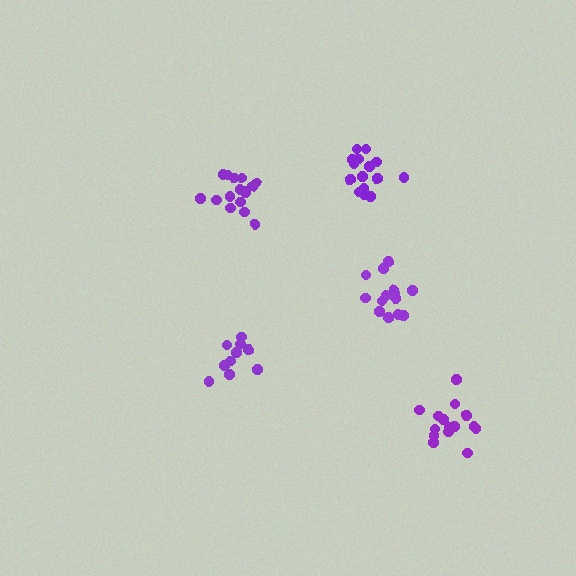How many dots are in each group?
Group 1: 14 dots, Group 2: 16 dots, Group 3: 15 dots, Group 4: 10 dots, Group 5: 15 dots (70 total).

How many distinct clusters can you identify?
There are 5 distinct clusters.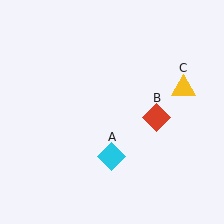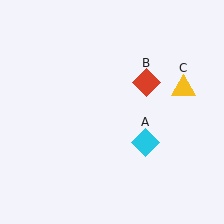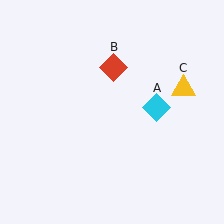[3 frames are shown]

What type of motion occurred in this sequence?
The cyan diamond (object A), red diamond (object B) rotated counterclockwise around the center of the scene.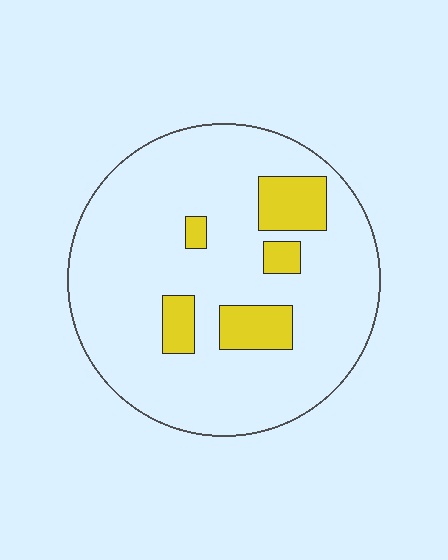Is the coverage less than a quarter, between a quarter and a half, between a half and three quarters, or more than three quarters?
Less than a quarter.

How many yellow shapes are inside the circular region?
5.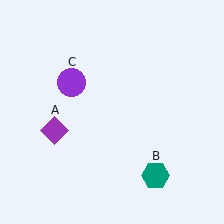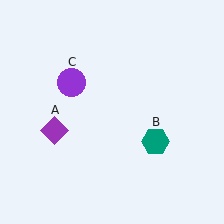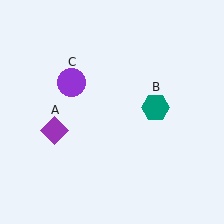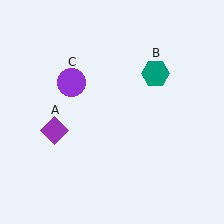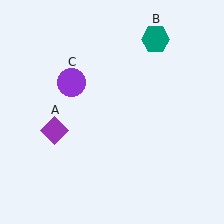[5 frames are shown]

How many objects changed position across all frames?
1 object changed position: teal hexagon (object B).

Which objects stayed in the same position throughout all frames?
Purple diamond (object A) and purple circle (object C) remained stationary.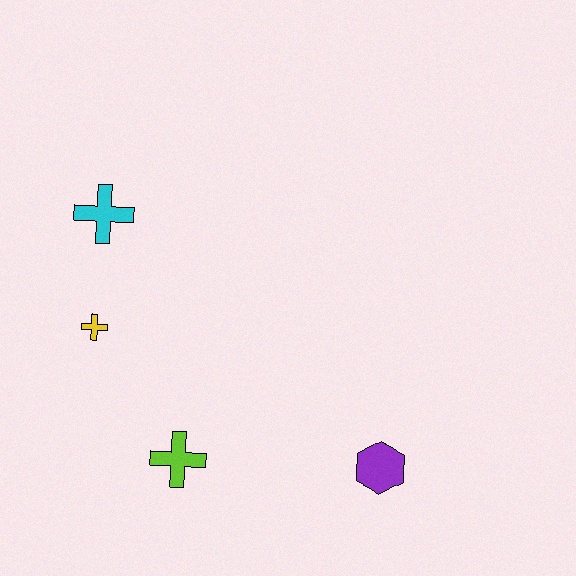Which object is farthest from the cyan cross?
The purple hexagon is farthest from the cyan cross.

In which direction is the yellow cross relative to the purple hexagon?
The yellow cross is to the left of the purple hexagon.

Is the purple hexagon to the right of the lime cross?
Yes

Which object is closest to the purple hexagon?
The lime cross is closest to the purple hexagon.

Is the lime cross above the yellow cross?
No